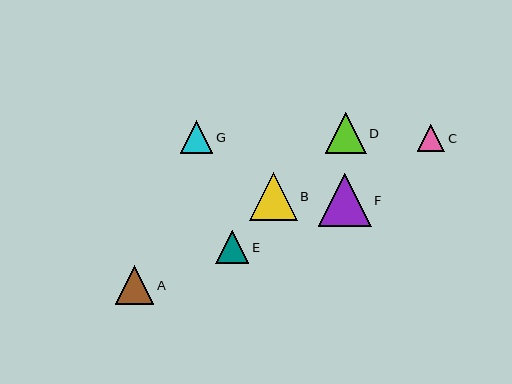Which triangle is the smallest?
Triangle C is the smallest with a size of approximately 27 pixels.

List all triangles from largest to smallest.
From largest to smallest: F, B, D, A, E, G, C.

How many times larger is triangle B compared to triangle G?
Triangle B is approximately 1.5 times the size of triangle G.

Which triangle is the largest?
Triangle F is the largest with a size of approximately 53 pixels.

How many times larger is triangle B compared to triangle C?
Triangle B is approximately 1.7 times the size of triangle C.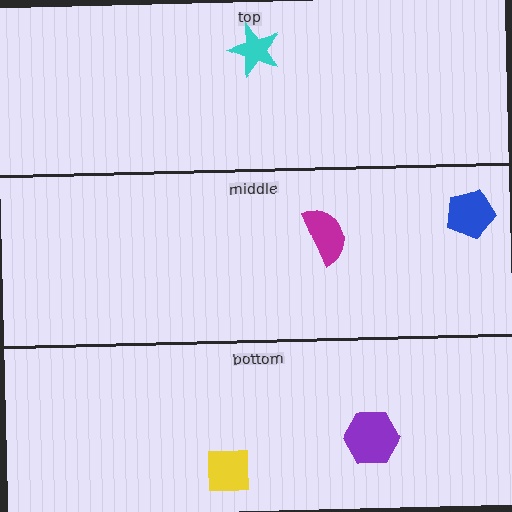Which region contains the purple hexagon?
The bottom region.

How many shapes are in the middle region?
2.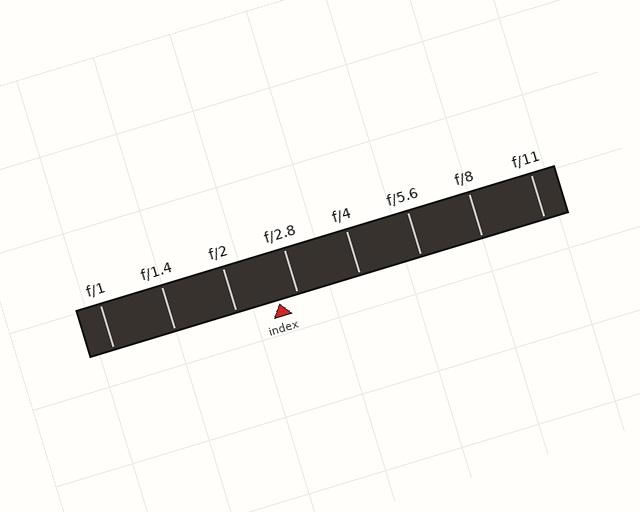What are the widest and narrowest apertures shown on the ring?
The widest aperture shown is f/1 and the narrowest is f/11.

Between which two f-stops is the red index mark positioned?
The index mark is between f/2 and f/2.8.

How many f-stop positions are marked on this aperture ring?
There are 8 f-stop positions marked.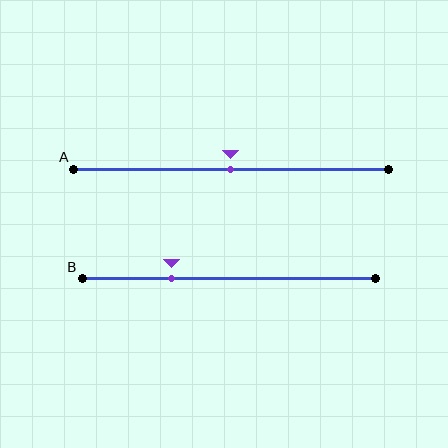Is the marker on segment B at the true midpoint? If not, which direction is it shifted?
No, the marker on segment B is shifted to the left by about 20% of the segment length.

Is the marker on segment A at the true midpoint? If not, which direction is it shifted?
Yes, the marker on segment A is at the true midpoint.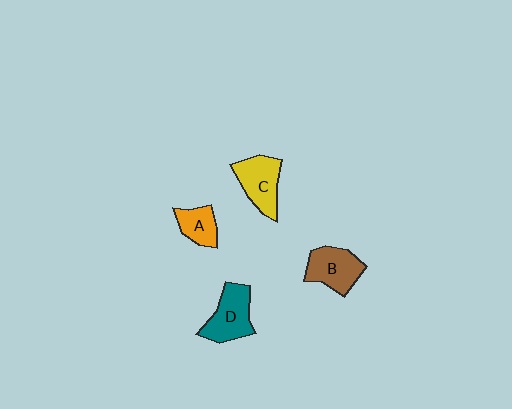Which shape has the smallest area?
Shape A (orange).